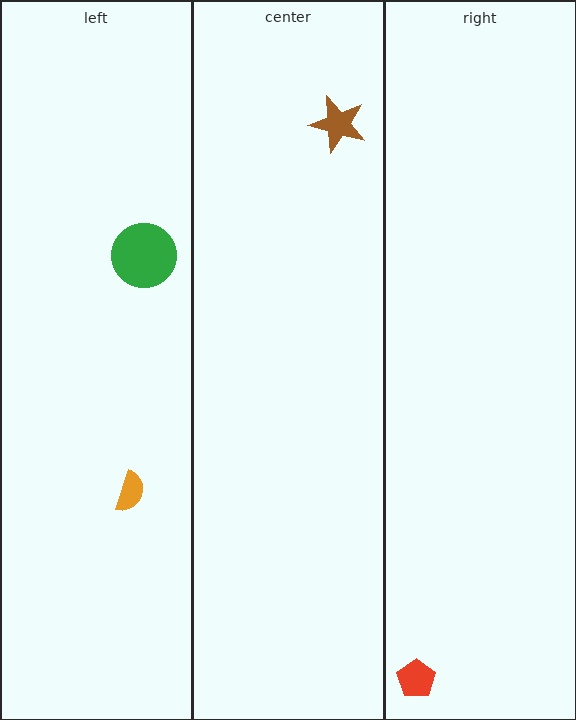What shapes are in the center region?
The brown star.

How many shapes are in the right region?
1.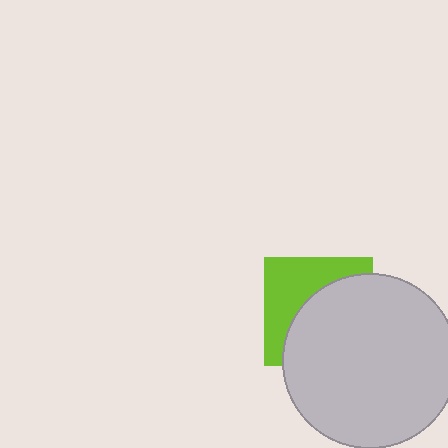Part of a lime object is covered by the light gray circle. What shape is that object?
It is a square.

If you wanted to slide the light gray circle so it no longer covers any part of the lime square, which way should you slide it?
Slide it toward the lower-right — that is the most direct way to separate the two shapes.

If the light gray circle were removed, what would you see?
You would see the complete lime square.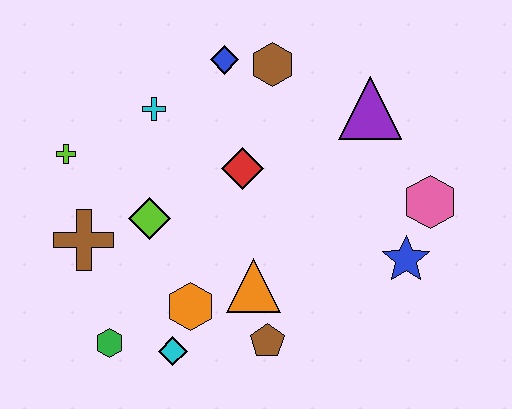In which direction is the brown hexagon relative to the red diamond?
The brown hexagon is above the red diamond.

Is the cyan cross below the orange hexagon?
No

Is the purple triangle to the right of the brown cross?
Yes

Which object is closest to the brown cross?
The lime diamond is closest to the brown cross.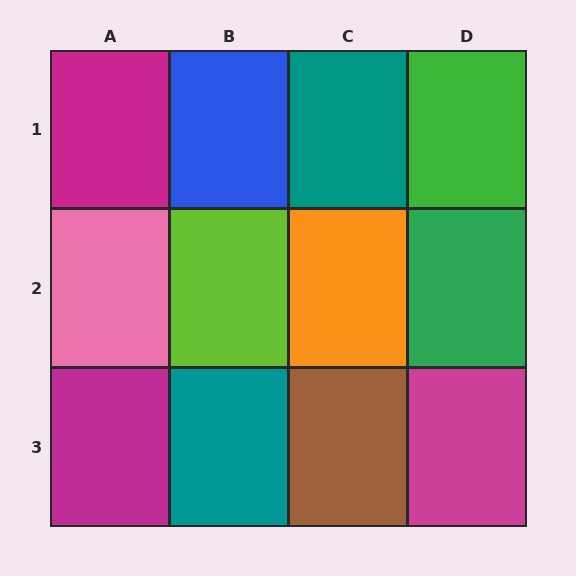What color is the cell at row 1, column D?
Green.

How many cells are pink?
1 cell is pink.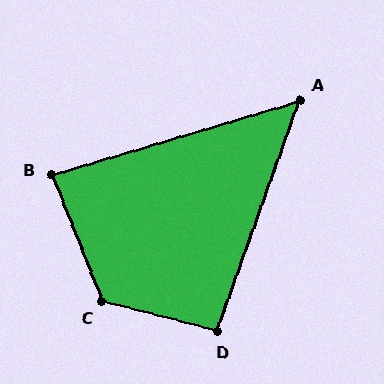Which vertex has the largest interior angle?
C, at approximately 126 degrees.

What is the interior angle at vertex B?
Approximately 85 degrees (acute).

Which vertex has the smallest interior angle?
A, at approximately 54 degrees.